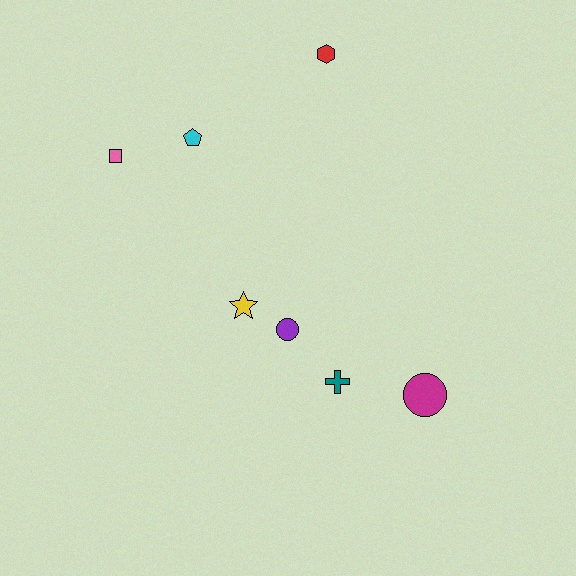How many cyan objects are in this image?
There is 1 cyan object.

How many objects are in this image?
There are 7 objects.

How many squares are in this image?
There is 1 square.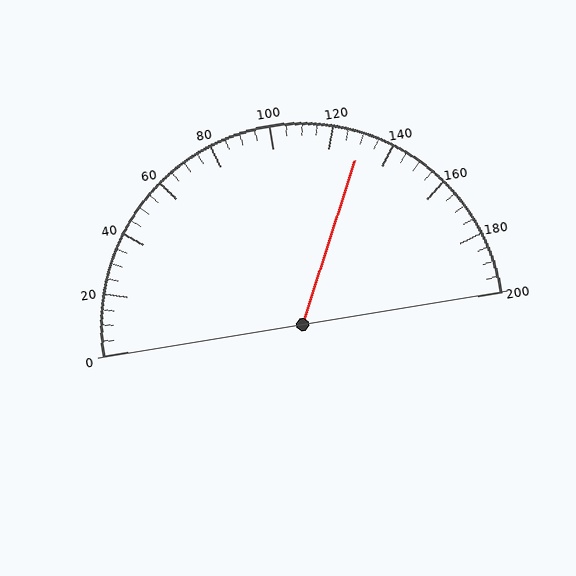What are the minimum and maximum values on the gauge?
The gauge ranges from 0 to 200.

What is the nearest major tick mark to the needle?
The nearest major tick mark is 120.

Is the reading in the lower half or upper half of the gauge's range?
The reading is in the upper half of the range (0 to 200).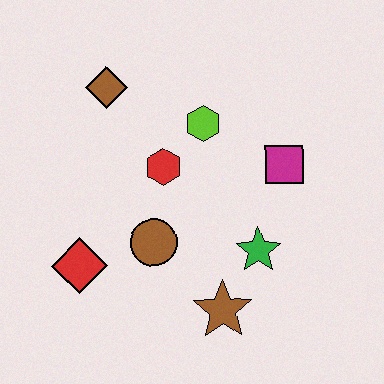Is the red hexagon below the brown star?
No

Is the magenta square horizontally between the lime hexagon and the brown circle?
No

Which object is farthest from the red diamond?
The magenta square is farthest from the red diamond.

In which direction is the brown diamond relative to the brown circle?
The brown diamond is above the brown circle.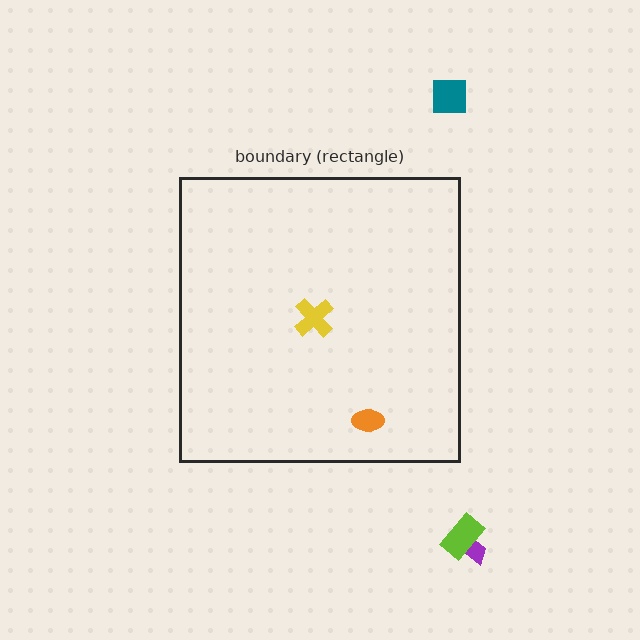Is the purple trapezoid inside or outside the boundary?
Outside.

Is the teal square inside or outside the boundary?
Outside.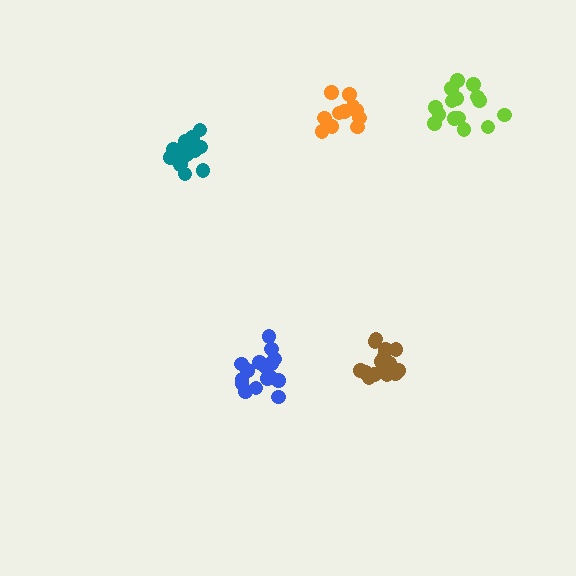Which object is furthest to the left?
The teal cluster is leftmost.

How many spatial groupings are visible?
There are 5 spatial groupings.